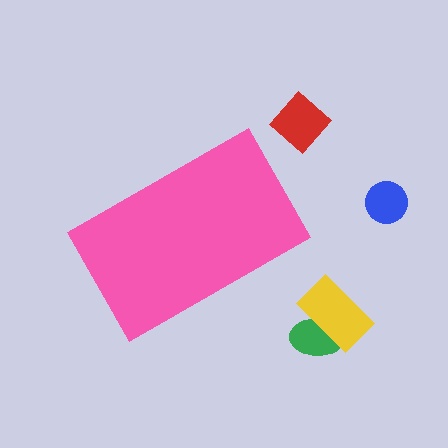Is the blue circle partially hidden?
No, the blue circle is fully visible.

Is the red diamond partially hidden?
No, the red diamond is fully visible.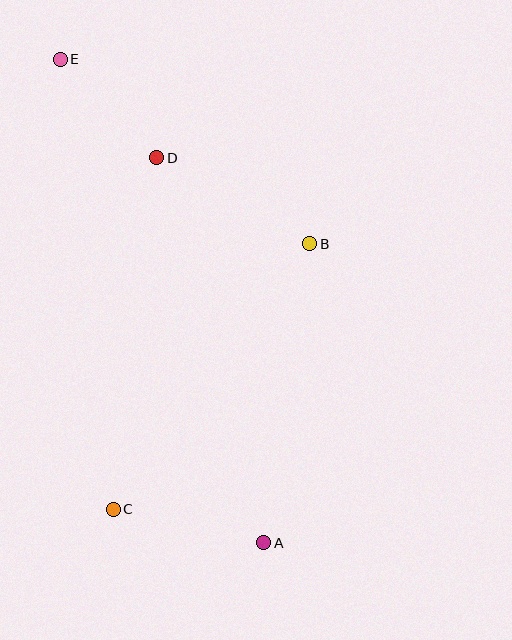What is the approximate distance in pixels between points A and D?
The distance between A and D is approximately 399 pixels.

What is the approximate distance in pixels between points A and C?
The distance between A and C is approximately 154 pixels.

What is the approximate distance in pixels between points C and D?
The distance between C and D is approximately 354 pixels.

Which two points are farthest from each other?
Points A and E are farthest from each other.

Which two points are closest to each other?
Points D and E are closest to each other.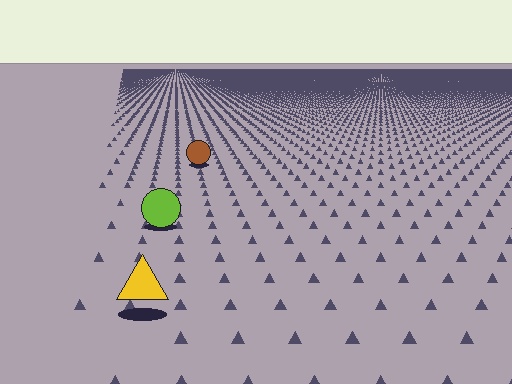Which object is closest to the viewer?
The yellow triangle is closest. The texture marks near it are larger and more spread out.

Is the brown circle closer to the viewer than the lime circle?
No. The lime circle is closer — you can tell from the texture gradient: the ground texture is coarser near it.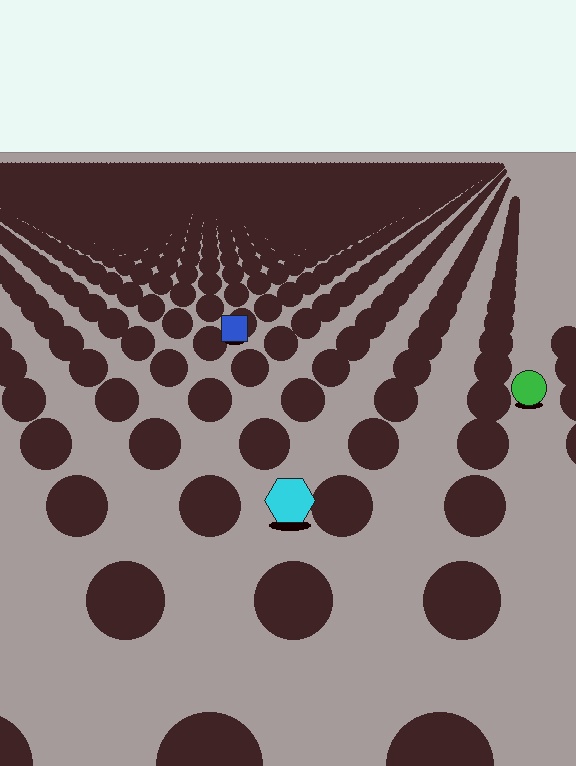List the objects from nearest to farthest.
From nearest to farthest: the cyan hexagon, the green circle, the blue square.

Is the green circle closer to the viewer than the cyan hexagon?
No. The cyan hexagon is closer — you can tell from the texture gradient: the ground texture is coarser near it.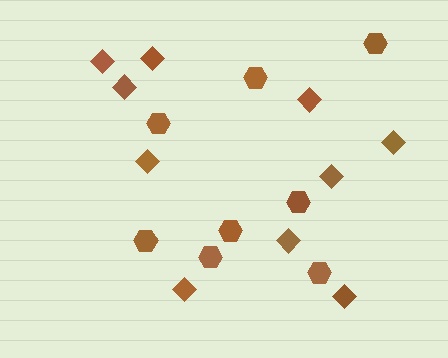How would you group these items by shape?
There are 2 groups: one group of hexagons (8) and one group of diamonds (10).